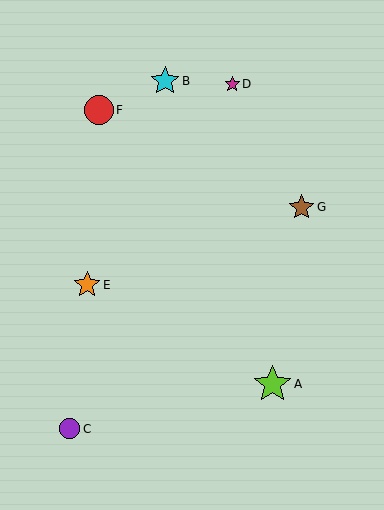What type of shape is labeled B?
Shape B is a cyan star.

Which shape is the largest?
The lime star (labeled A) is the largest.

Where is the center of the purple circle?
The center of the purple circle is at (70, 429).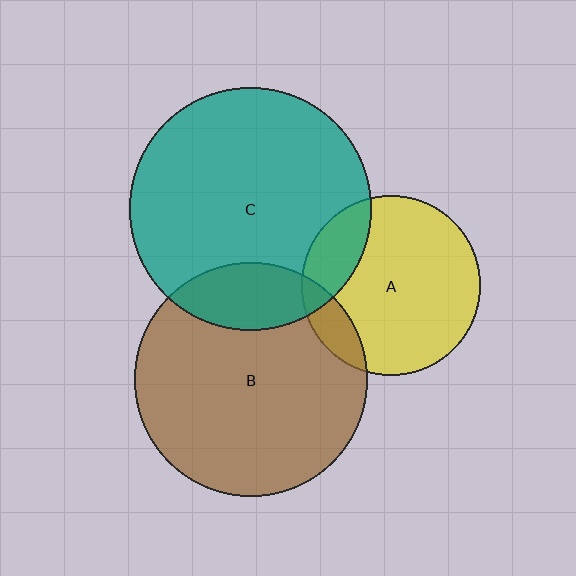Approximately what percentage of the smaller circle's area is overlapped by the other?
Approximately 20%.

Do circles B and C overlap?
Yes.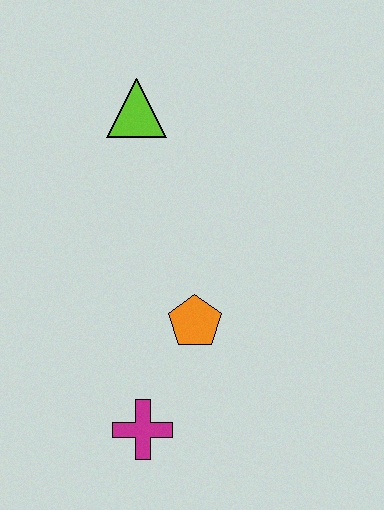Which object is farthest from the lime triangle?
The magenta cross is farthest from the lime triangle.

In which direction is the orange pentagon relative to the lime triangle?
The orange pentagon is below the lime triangle.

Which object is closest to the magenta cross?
The orange pentagon is closest to the magenta cross.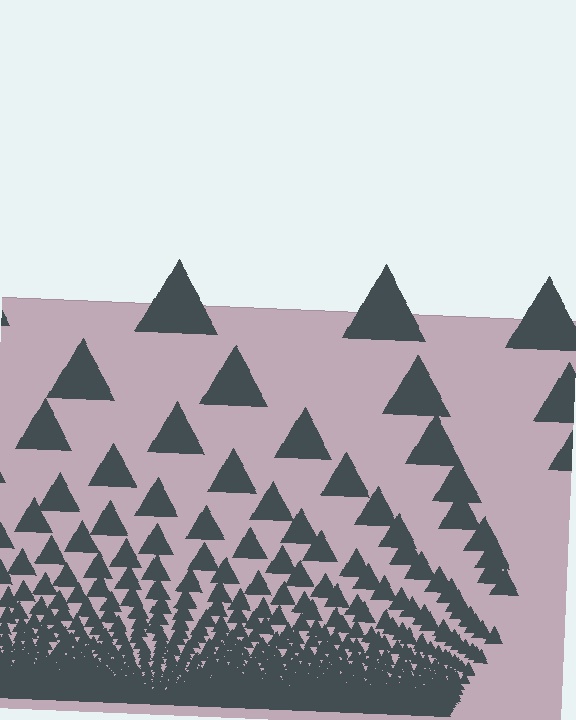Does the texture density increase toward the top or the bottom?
Density increases toward the bottom.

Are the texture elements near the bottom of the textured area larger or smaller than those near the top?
Smaller. The gradient is inverted — elements near the bottom are smaller and denser.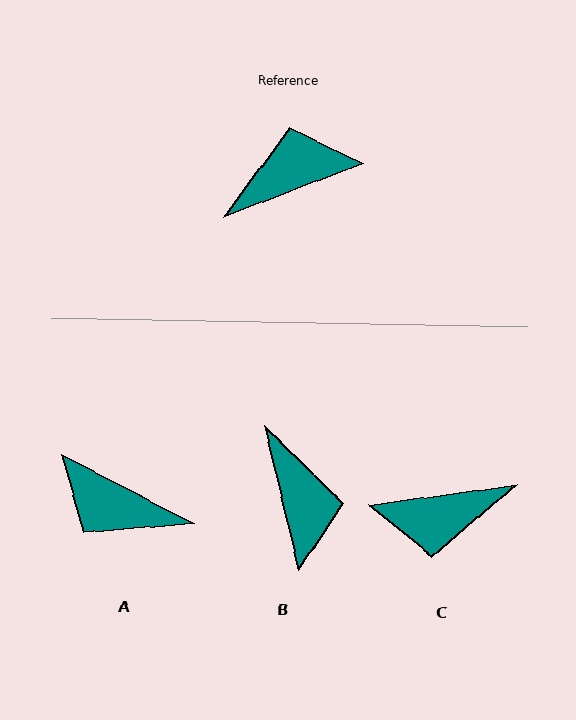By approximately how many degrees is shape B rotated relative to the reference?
Approximately 98 degrees clockwise.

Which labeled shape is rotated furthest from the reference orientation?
C, about 167 degrees away.